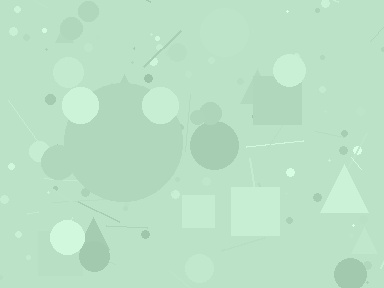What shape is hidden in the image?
A circle is hidden in the image.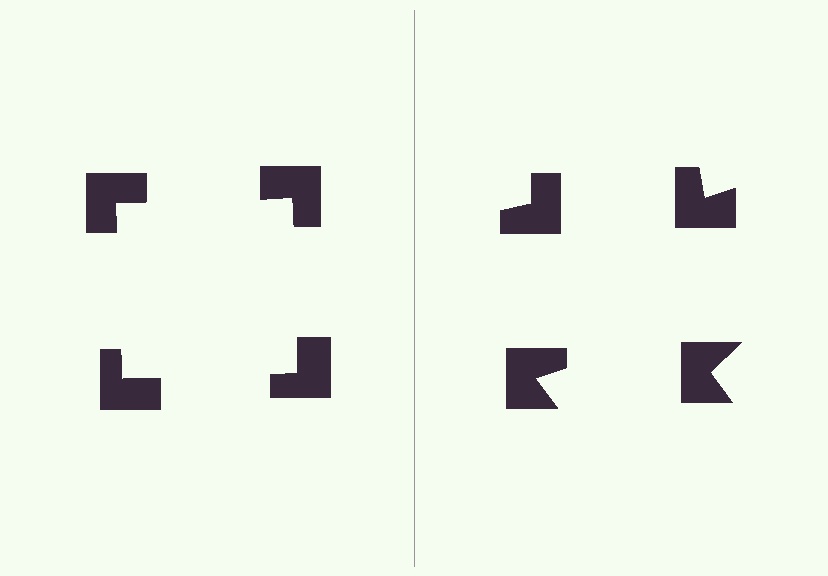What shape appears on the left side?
An illusory square.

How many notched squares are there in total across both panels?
8 — 4 on each side.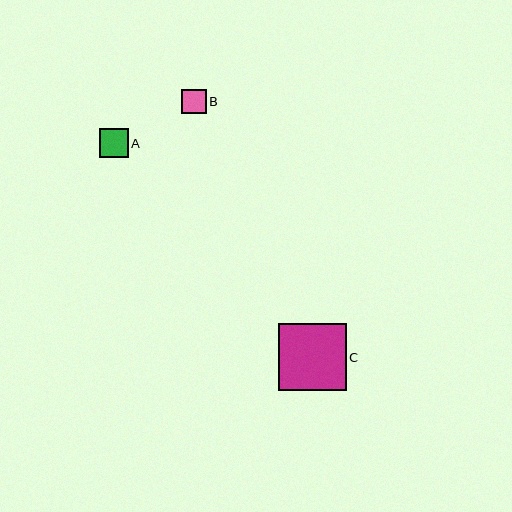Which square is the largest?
Square C is the largest with a size of approximately 68 pixels.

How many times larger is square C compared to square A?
Square C is approximately 2.4 times the size of square A.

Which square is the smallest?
Square B is the smallest with a size of approximately 24 pixels.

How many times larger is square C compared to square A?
Square C is approximately 2.4 times the size of square A.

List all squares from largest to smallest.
From largest to smallest: C, A, B.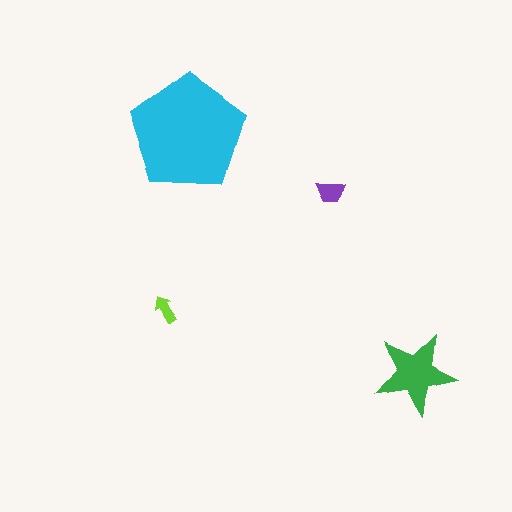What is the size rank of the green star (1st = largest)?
2nd.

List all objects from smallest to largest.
The lime arrow, the purple trapezoid, the green star, the cyan pentagon.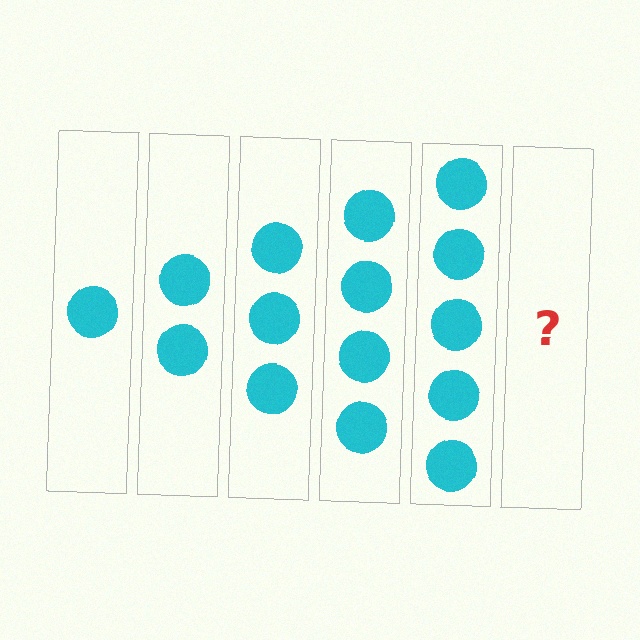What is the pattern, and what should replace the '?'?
The pattern is that each step adds one more circle. The '?' should be 6 circles.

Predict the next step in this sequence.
The next step is 6 circles.